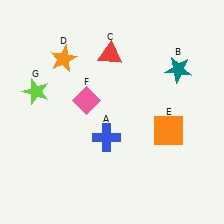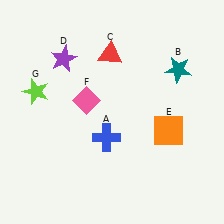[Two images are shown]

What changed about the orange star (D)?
In Image 1, D is orange. In Image 2, it changed to purple.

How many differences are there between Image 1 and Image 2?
There is 1 difference between the two images.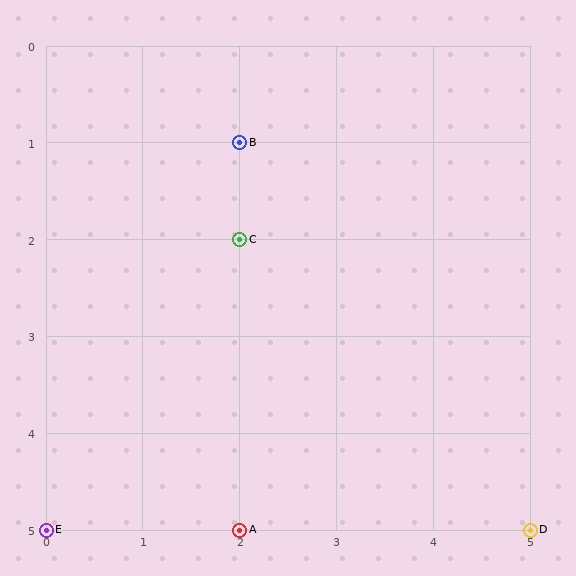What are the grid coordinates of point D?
Point D is at grid coordinates (5, 5).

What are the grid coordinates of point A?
Point A is at grid coordinates (2, 5).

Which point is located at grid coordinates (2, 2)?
Point C is at (2, 2).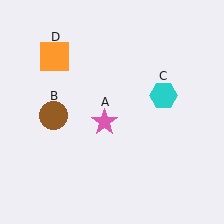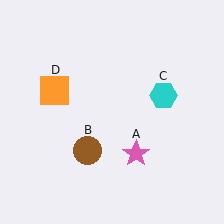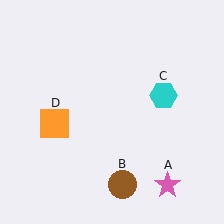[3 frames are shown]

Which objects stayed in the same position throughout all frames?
Cyan hexagon (object C) remained stationary.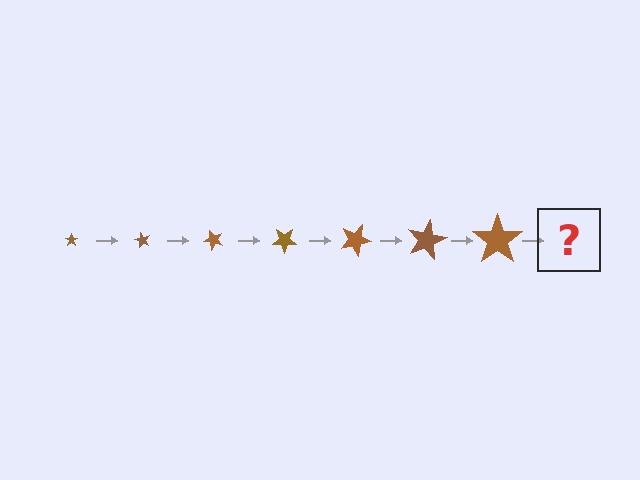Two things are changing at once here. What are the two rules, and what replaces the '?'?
The two rules are that the star grows larger each step and it rotates 60 degrees each step. The '?' should be a star, larger than the previous one and rotated 420 degrees from the start.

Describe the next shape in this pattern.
It should be a star, larger than the previous one and rotated 420 degrees from the start.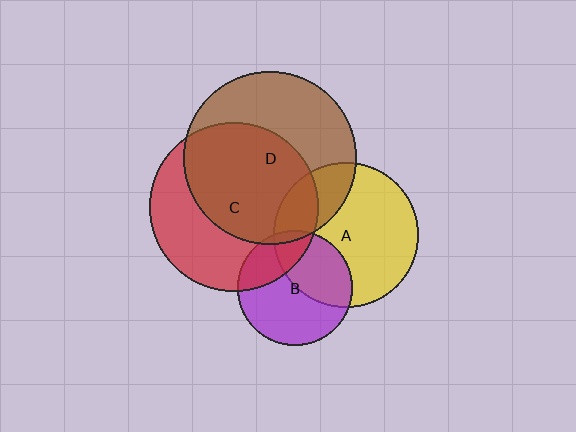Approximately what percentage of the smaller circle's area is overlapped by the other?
Approximately 25%.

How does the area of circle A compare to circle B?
Approximately 1.6 times.